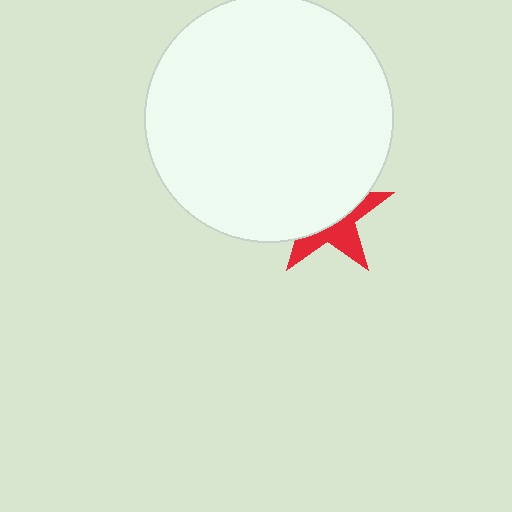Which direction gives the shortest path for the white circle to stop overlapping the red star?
Moving up gives the shortest separation.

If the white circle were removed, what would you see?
You would see the complete red star.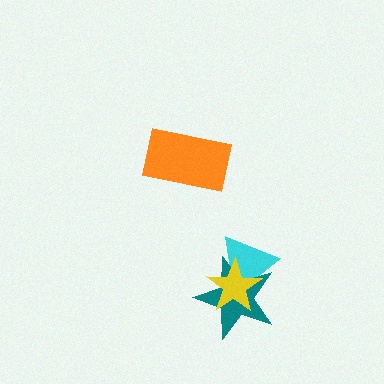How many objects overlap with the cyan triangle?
2 objects overlap with the cyan triangle.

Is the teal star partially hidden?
Yes, it is partially covered by another shape.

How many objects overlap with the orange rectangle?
0 objects overlap with the orange rectangle.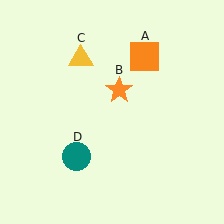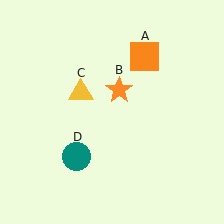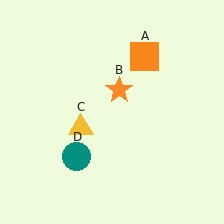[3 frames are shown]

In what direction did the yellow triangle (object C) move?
The yellow triangle (object C) moved down.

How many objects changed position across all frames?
1 object changed position: yellow triangle (object C).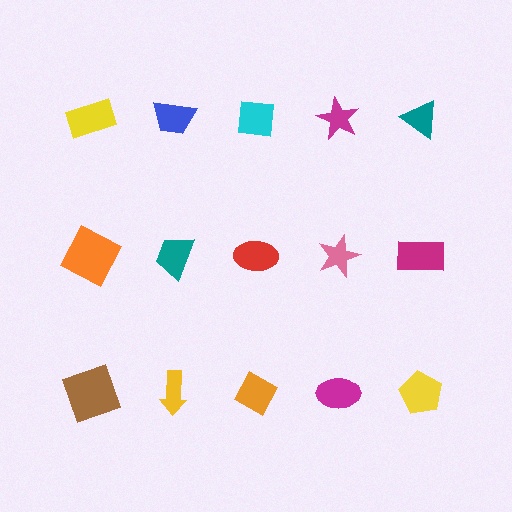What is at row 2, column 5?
A magenta rectangle.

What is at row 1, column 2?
A blue trapezoid.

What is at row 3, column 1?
A brown square.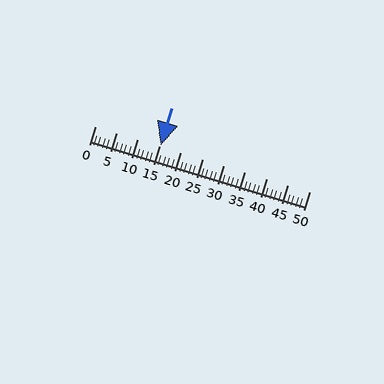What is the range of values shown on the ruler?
The ruler shows values from 0 to 50.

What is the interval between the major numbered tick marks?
The major tick marks are spaced 5 units apart.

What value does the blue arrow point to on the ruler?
The blue arrow points to approximately 15.